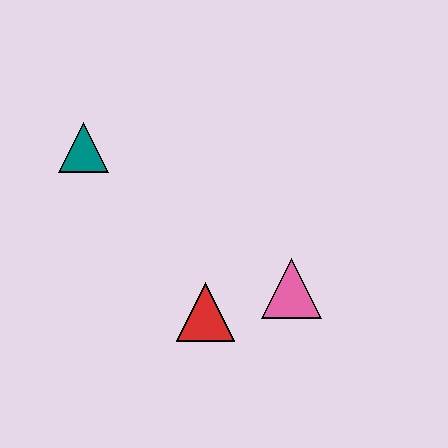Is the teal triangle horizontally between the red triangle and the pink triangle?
No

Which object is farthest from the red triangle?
The teal triangle is farthest from the red triangle.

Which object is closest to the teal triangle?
The red triangle is closest to the teal triangle.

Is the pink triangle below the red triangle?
No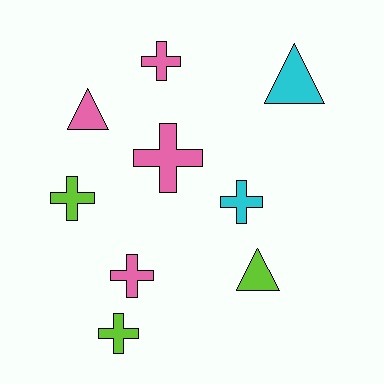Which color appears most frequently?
Pink, with 4 objects.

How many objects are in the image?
There are 9 objects.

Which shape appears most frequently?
Cross, with 6 objects.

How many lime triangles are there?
There is 1 lime triangle.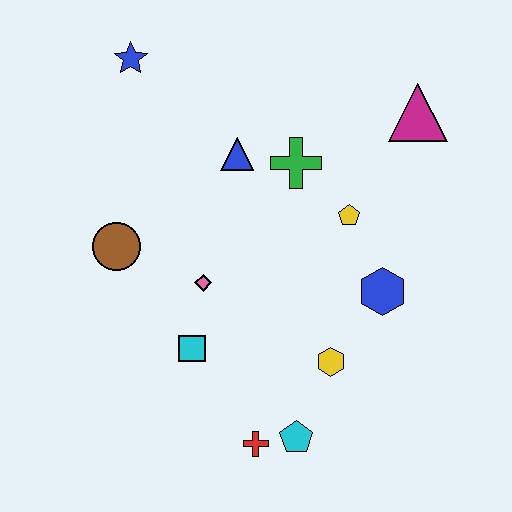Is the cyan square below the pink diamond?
Yes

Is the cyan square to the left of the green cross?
Yes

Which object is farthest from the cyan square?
The magenta triangle is farthest from the cyan square.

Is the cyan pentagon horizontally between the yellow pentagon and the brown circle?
Yes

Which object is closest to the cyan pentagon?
The red cross is closest to the cyan pentagon.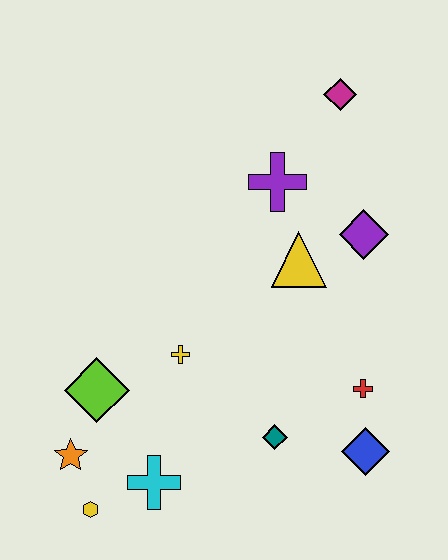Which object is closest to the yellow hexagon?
The orange star is closest to the yellow hexagon.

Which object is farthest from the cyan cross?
The magenta diamond is farthest from the cyan cross.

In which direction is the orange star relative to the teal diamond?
The orange star is to the left of the teal diamond.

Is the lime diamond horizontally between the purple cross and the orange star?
Yes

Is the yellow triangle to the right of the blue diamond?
No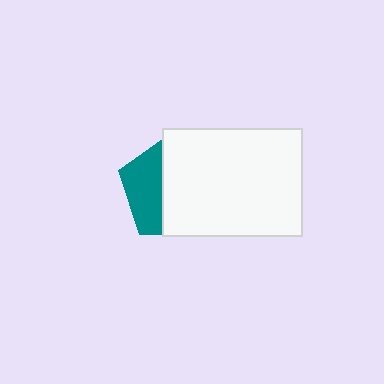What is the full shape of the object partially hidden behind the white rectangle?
The partially hidden object is a teal pentagon.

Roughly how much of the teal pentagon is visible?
A small part of it is visible (roughly 35%).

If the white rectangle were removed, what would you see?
You would see the complete teal pentagon.